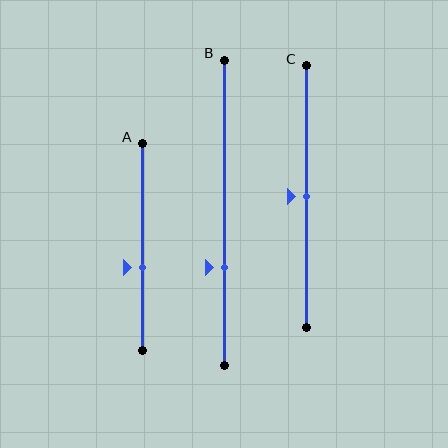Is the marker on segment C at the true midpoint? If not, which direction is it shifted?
Yes, the marker on segment C is at the true midpoint.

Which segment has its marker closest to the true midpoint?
Segment C has its marker closest to the true midpoint.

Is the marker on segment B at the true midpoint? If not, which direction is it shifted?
No, the marker on segment B is shifted downward by about 18% of the segment length.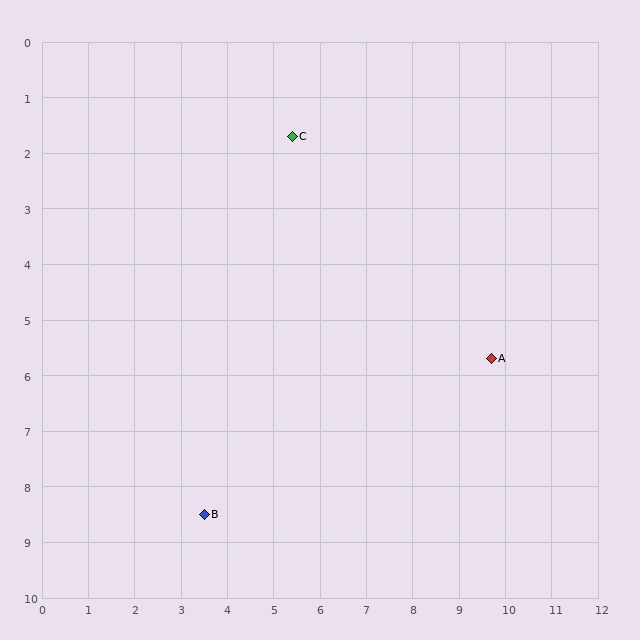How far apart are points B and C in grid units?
Points B and C are about 7.1 grid units apart.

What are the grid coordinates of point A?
Point A is at approximately (9.7, 5.7).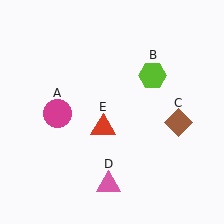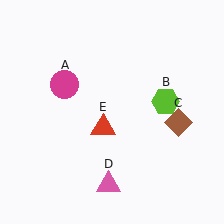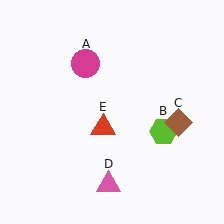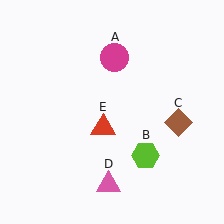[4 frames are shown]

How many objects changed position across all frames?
2 objects changed position: magenta circle (object A), lime hexagon (object B).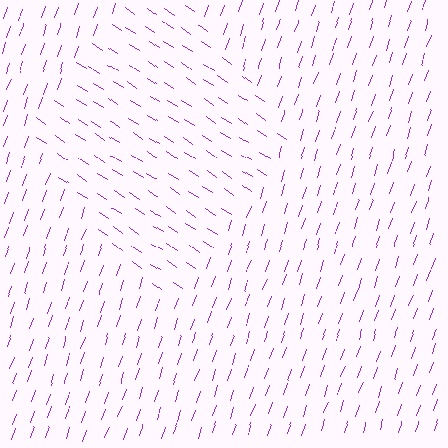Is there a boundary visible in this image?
Yes, there is a texture boundary formed by a change in line orientation.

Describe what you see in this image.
The image is filled with small purple line segments. A diamond region in the image has lines oriented differently from the surrounding lines, creating a visible texture boundary.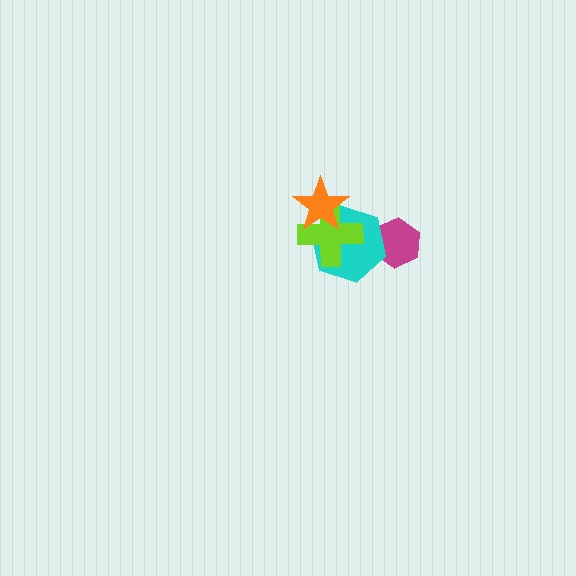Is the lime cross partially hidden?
Yes, it is partially covered by another shape.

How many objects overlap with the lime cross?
2 objects overlap with the lime cross.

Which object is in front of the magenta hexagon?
The cyan hexagon is in front of the magenta hexagon.